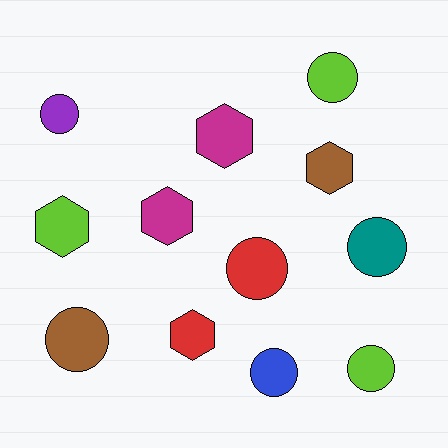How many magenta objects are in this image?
There are 2 magenta objects.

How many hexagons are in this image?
There are 5 hexagons.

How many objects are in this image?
There are 12 objects.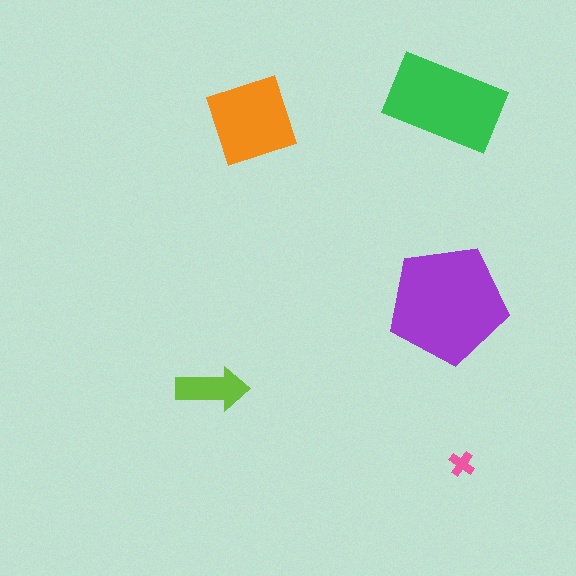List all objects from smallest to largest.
The pink cross, the lime arrow, the orange diamond, the green rectangle, the purple pentagon.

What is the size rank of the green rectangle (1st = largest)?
2nd.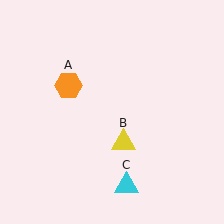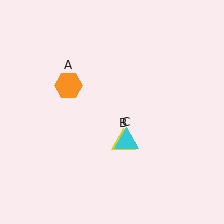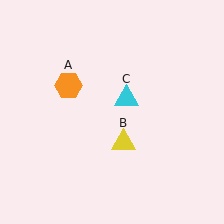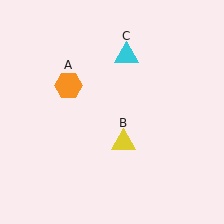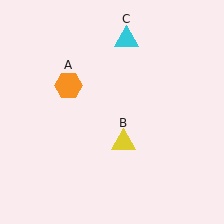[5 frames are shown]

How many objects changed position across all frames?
1 object changed position: cyan triangle (object C).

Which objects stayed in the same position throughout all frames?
Orange hexagon (object A) and yellow triangle (object B) remained stationary.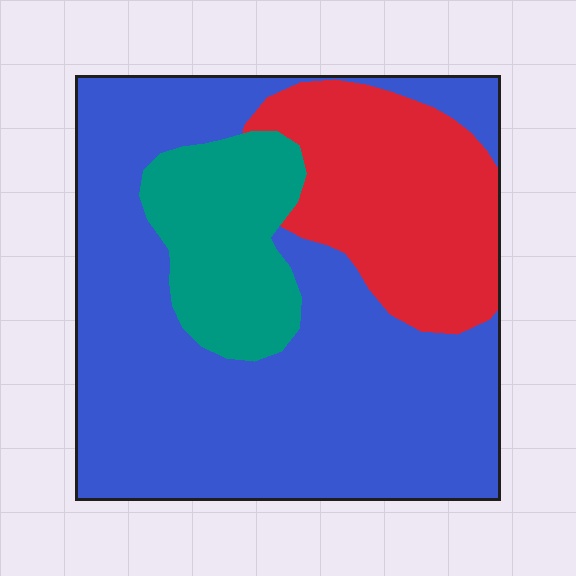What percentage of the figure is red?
Red takes up between a sixth and a third of the figure.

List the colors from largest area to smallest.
From largest to smallest: blue, red, teal.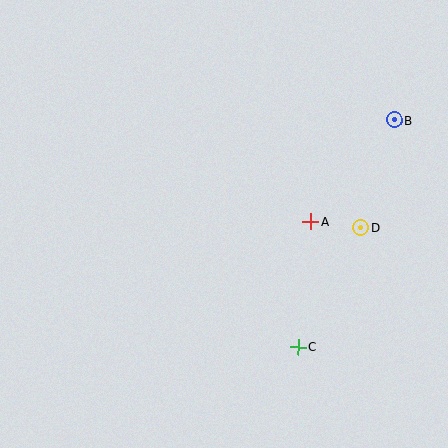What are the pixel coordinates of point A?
Point A is at (311, 221).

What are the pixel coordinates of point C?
Point C is at (298, 347).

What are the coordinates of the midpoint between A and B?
The midpoint between A and B is at (353, 171).